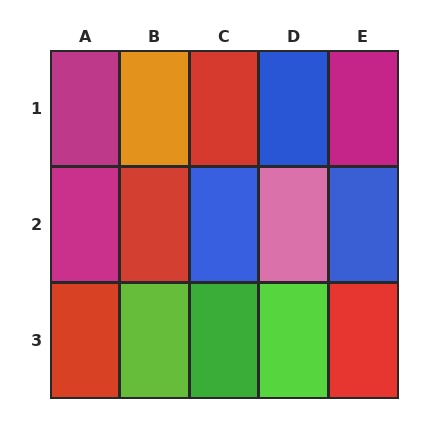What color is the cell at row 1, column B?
Orange.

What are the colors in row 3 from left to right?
Red, lime, green, lime, red.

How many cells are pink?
1 cell is pink.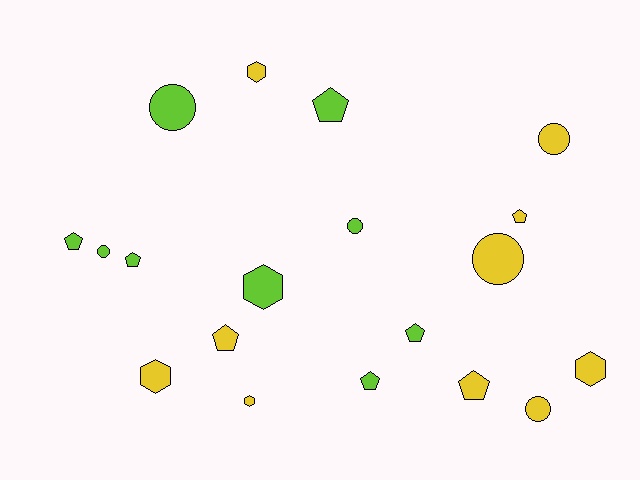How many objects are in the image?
There are 19 objects.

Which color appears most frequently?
Yellow, with 10 objects.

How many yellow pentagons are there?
There are 3 yellow pentagons.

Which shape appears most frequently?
Pentagon, with 8 objects.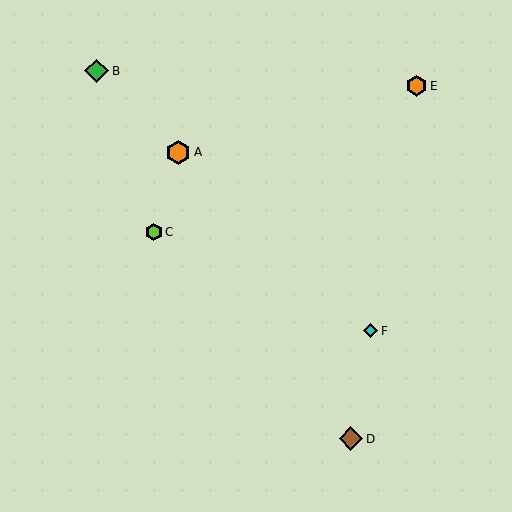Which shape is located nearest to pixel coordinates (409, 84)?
The orange hexagon (labeled E) at (417, 86) is nearest to that location.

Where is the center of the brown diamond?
The center of the brown diamond is at (351, 439).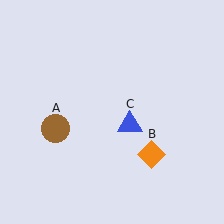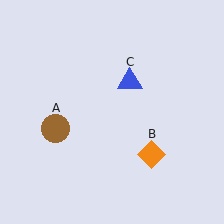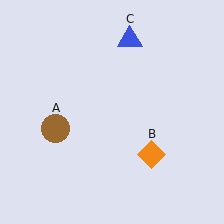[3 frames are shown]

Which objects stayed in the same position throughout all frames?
Brown circle (object A) and orange diamond (object B) remained stationary.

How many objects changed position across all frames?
1 object changed position: blue triangle (object C).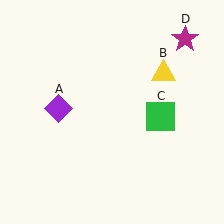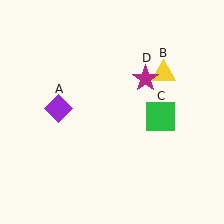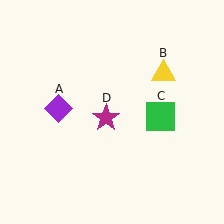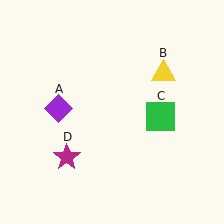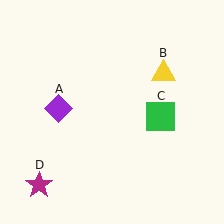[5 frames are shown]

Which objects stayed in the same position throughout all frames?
Purple diamond (object A) and yellow triangle (object B) and green square (object C) remained stationary.